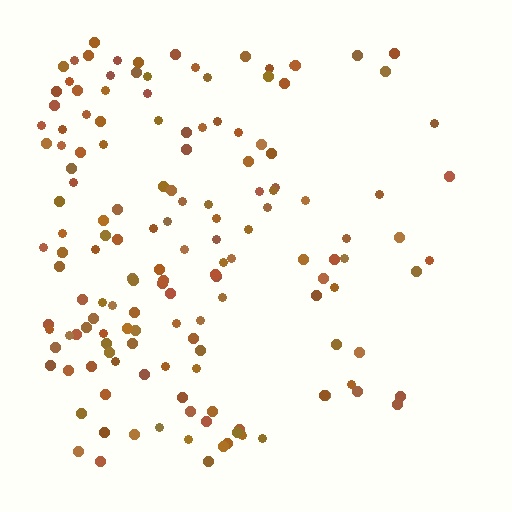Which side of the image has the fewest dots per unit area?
The right.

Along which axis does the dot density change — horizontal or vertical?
Horizontal.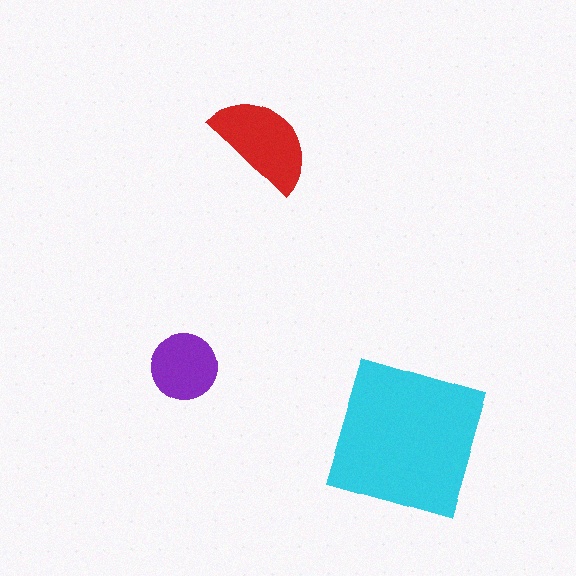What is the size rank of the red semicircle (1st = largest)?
2nd.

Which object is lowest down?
The cyan square is bottommost.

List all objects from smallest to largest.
The purple circle, the red semicircle, the cyan square.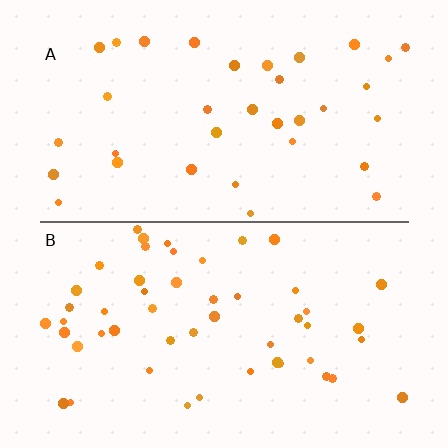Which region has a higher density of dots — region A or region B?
B (the bottom).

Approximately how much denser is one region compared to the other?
Approximately 1.5× — region B over region A.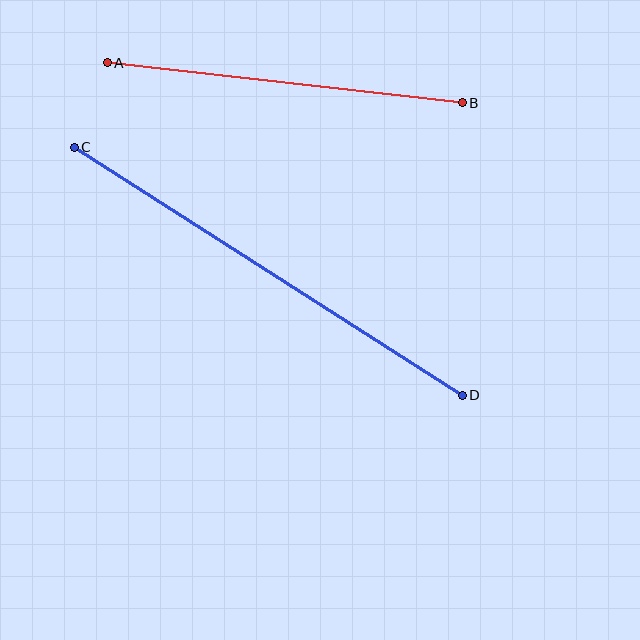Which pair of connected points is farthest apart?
Points C and D are farthest apart.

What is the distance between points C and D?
The distance is approximately 461 pixels.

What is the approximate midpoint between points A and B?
The midpoint is at approximately (285, 83) pixels.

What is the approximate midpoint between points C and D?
The midpoint is at approximately (268, 271) pixels.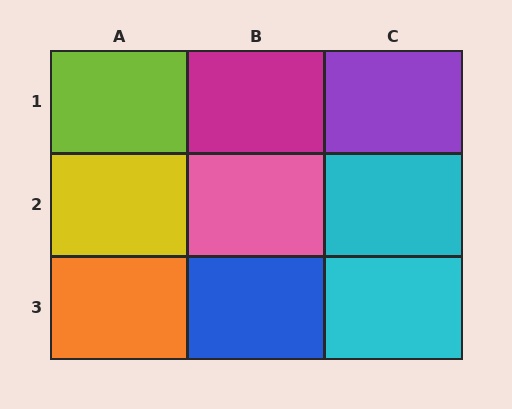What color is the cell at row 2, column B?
Pink.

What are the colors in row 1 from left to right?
Lime, magenta, purple.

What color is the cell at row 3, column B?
Blue.